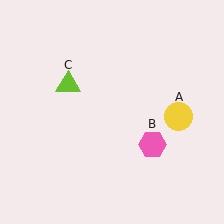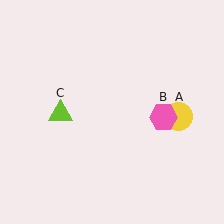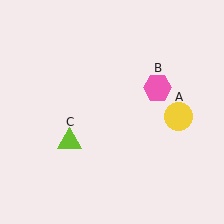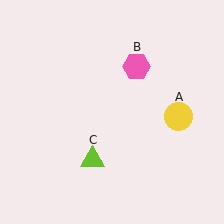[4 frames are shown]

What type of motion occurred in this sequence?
The pink hexagon (object B), lime triangle (object C) rotated counterclockwise around the center of the scene.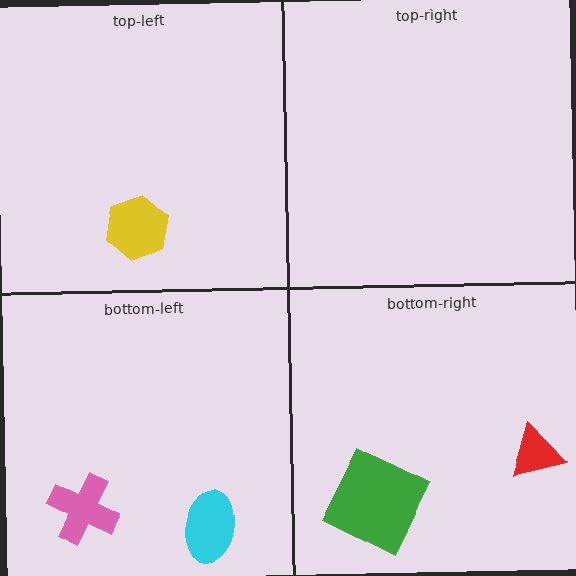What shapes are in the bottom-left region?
The cyan ellipse, the pink cross.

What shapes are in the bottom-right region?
The blue diamond, the red triangle, the green square.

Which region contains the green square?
The bottom-right region.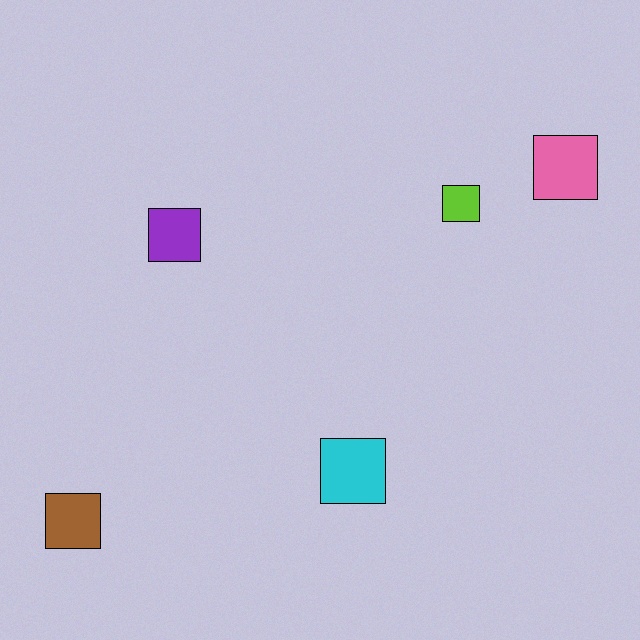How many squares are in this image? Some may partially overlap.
There are 5 squares.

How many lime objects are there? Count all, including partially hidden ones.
There is 1 lime object.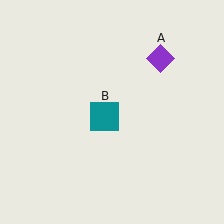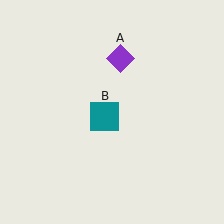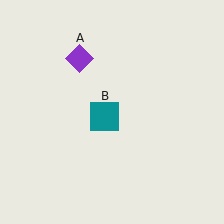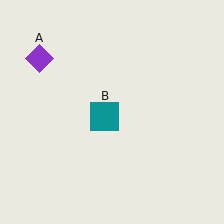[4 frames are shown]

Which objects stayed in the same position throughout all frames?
Teal square (object B) remained stationary.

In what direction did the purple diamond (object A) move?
The purple diamond (object A) moved left.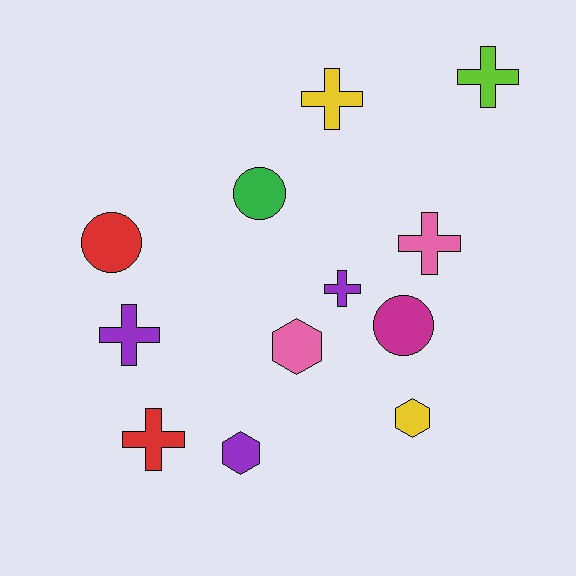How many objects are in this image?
There are 12 objects.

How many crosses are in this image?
There are 6 crosses.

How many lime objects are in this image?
There is 1 lime object.